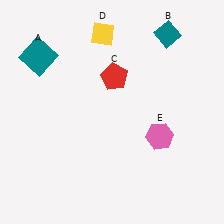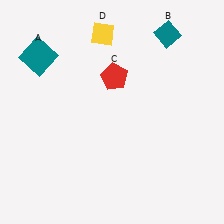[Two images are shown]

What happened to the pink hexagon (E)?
The pink hexagon (E) was removed in Image 2. It was in the bottom-right area of Image 1.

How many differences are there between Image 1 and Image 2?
There is 1 difference between the two images.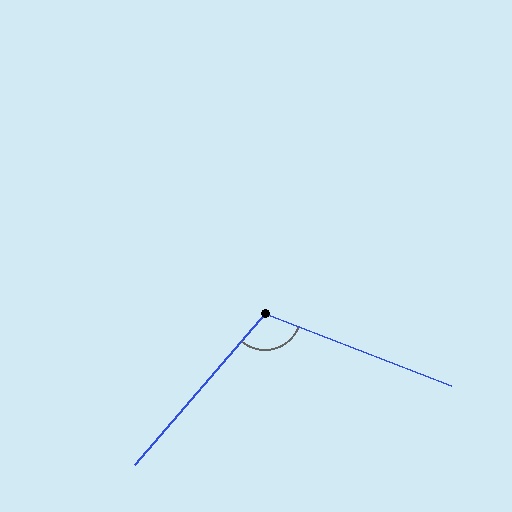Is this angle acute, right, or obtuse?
It is obtuse.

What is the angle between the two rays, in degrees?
Approximately 110 degrees.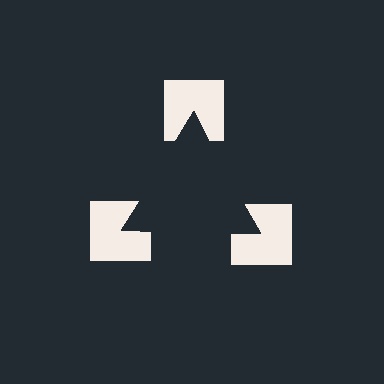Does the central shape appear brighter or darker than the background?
It typically appears slightly darker than the background, even though no actual brightness change is drawn.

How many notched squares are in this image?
There are 3 — one at each vertex of the illusory triangle.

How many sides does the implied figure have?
3 sides.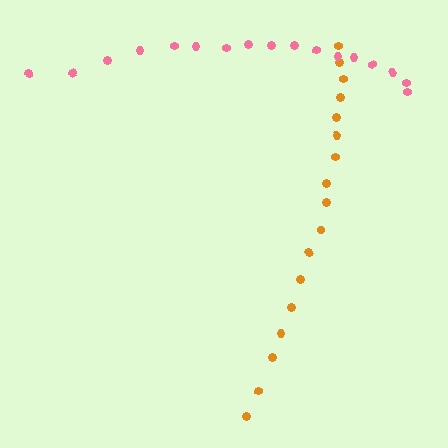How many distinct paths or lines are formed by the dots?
There are 2 distinct paths.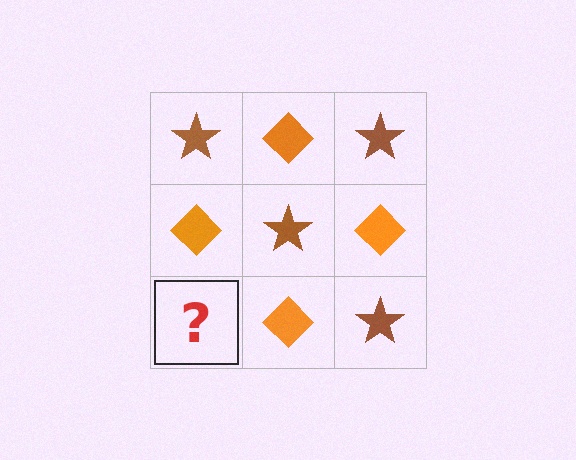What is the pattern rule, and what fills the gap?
The rule is that it alternates brown star and orange diamond in a checkerboard pattern. The gap should be filled with a brown star.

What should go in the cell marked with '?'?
The missing cell should contain a brown star.